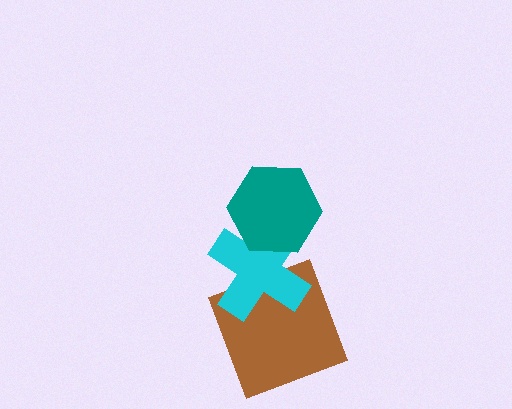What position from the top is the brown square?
The brown square is 3rd from the top.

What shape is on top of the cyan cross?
The teal hexagon is on top of the cyan cross.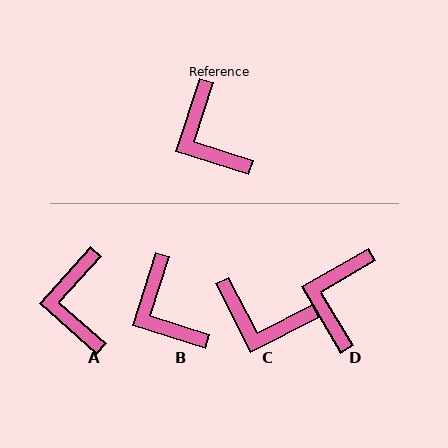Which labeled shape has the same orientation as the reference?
B.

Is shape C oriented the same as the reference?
No, it is off by about 45 degrees.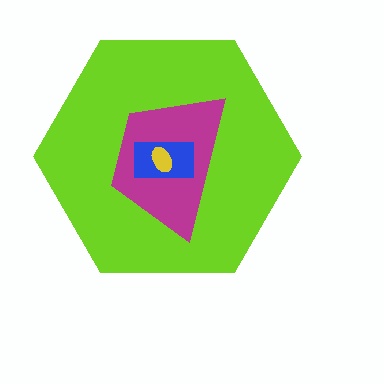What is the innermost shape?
The yellow ellipse.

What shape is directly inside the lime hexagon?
The magenta trapezoid.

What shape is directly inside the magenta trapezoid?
The blue rectangle.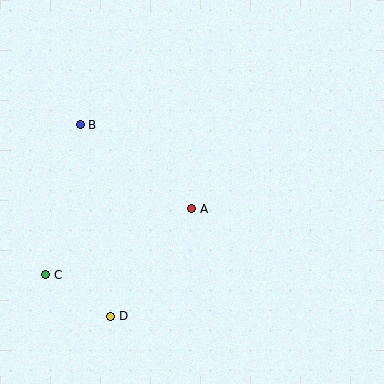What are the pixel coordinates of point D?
Point D is at (111, 316).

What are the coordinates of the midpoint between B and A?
The midpoint between B and A is at (136, 167).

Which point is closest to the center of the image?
Point A at (192, 209) is closest to the center.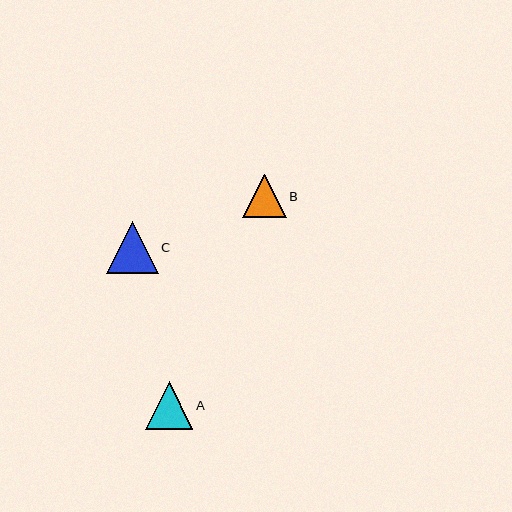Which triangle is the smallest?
Triangle B is the smallest with a size of approximately 44 pixels.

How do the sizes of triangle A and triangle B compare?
Triangle A and triangle B are approximately the same size.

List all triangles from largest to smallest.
From largest to smallest: C, A, B.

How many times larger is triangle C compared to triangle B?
Triangle C is approximately 1.2 times the size of triangle B.